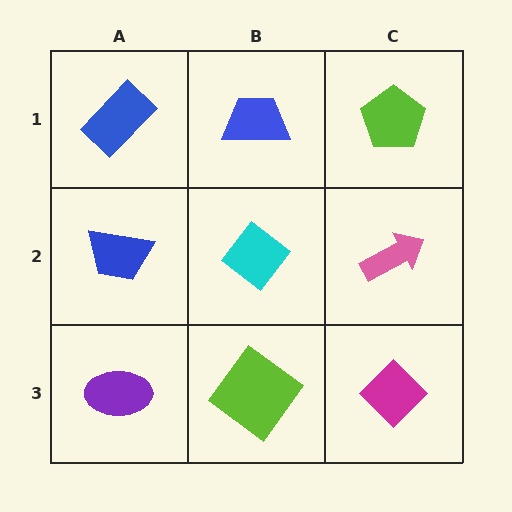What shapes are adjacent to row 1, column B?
A cyan diamond (row 2, column B), a blue rectangle (row 1, column A), a lime pentagon (row 1, column C).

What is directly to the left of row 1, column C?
A blue trapezoid.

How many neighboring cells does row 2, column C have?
3.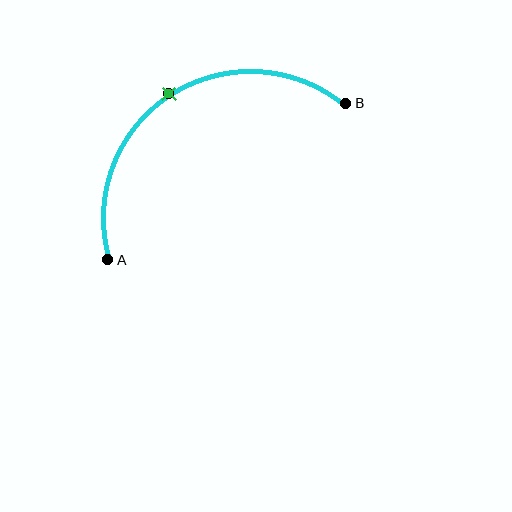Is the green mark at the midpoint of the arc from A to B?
Yes. The green mark lies on the arc at equal arc-length from both A and B — it is the arc midpoint.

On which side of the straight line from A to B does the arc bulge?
The arc bulges above the straight line connecting A and B.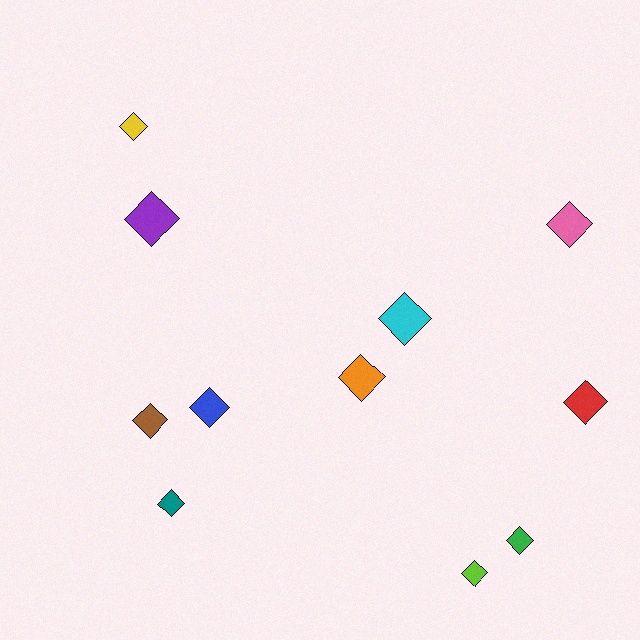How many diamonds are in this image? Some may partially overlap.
There are 11 diamonds.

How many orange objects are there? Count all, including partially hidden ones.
There is 1 orange object.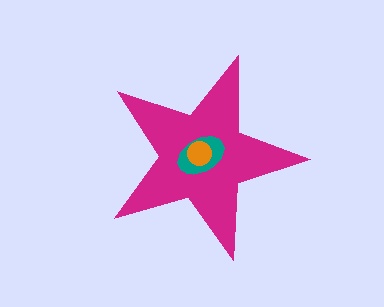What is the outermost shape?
The magenta star.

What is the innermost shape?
The orange circle.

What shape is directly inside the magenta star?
The teal ellipse.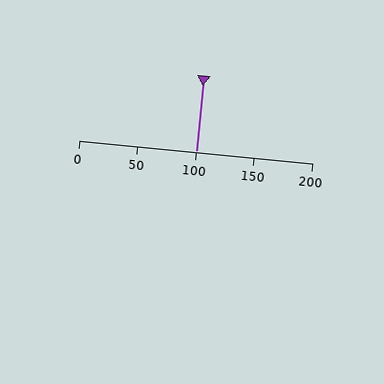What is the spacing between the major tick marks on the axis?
The major ticks are spaced 50 apart.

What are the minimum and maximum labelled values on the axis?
The axis runs from 0 to 200.